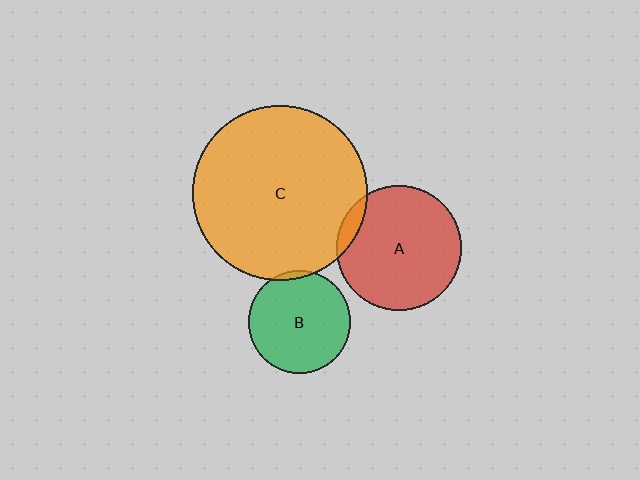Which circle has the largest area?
Circle C (orange).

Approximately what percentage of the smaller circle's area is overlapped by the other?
Approximately 5%.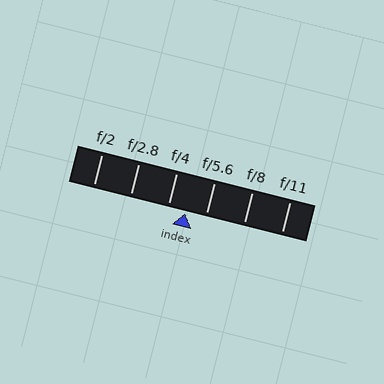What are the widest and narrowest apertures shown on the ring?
The widest aperture shown is f/2 and the narrowest is f/11.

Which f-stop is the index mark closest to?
The index mark is closest to f/4.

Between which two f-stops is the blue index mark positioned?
The index mark is between f/4 and f/5.6.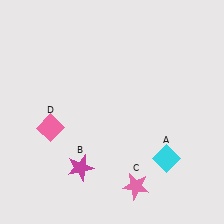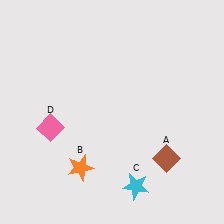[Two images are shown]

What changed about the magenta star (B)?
In Image 1, B is magenta. In Image 2, it changed to orange.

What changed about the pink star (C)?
In Image 1, C is pink. In Image 2, it changed to cyan.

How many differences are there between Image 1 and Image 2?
There are 3 differences between the two images.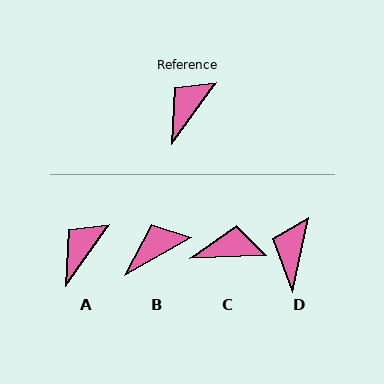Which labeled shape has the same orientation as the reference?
A.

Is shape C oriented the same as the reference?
No, it is off by about 52 degrees.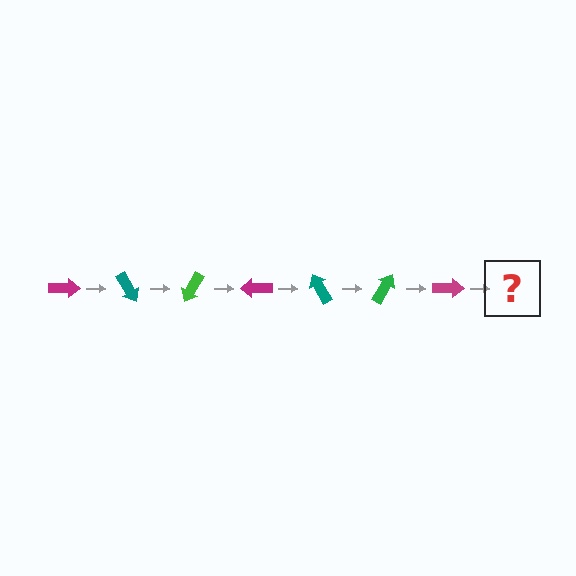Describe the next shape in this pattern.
It should be a teal arrow, rotated 420 degrees from the start.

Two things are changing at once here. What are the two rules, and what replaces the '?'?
The two rules are that it rotates 60 degrees each step and the color cycles through magenta, teal, and green. The '?' should be a teal arrow, rotated 420 degrees from the start.